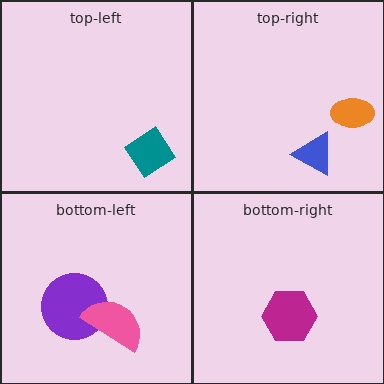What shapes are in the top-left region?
The teal diamond.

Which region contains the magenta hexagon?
The bottom-right region.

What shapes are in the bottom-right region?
The magenta hexagon.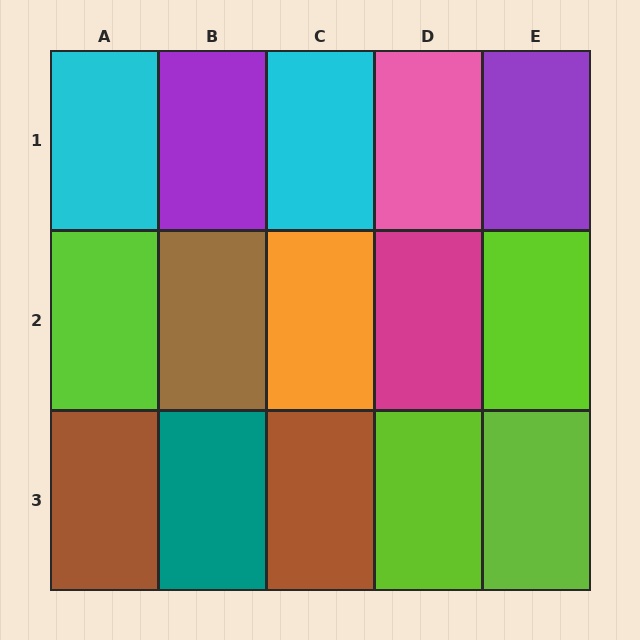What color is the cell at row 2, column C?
Orange.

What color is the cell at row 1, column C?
Cyan.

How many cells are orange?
1 cell is orange.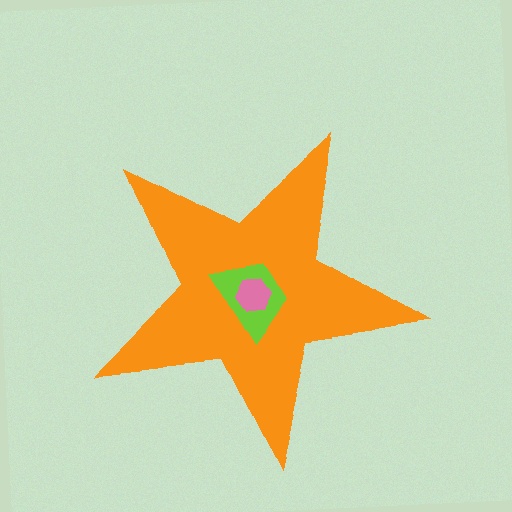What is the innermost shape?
The pink hexagon.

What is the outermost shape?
The orange star.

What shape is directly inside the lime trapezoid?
The pink hexagon.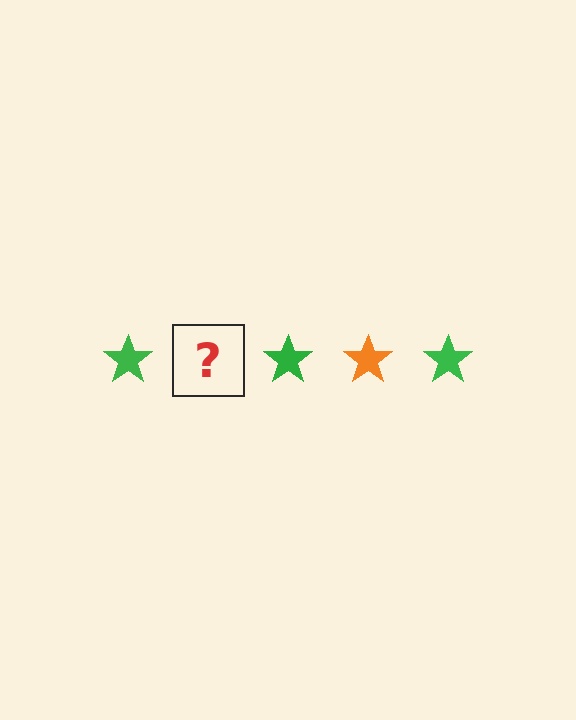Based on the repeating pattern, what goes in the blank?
The blank should be an orange star.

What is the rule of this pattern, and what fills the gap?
The rule is that the pattern cycles through green, orange stars. The gap should be filled with an orange star.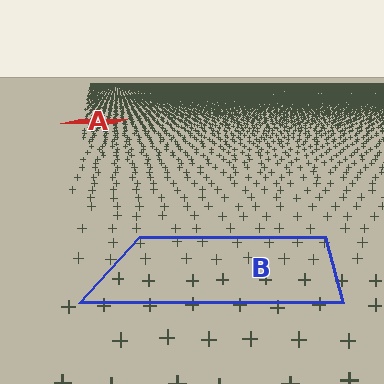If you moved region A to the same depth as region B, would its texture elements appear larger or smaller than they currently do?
They would appear larger. At a closer depth, the same texture elements are projected at a bigger on-screen size.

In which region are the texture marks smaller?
The texture marks are smaller in region A, because it is farther away.